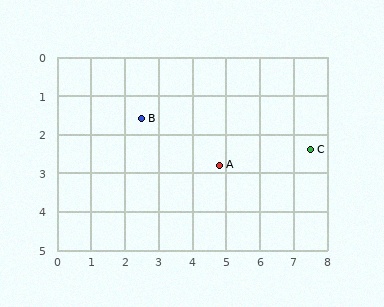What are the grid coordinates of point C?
Point C is at approximately (7.5, 2.4).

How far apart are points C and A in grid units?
Points C and A are about 2.7 grid units apart.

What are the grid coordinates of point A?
Point A is at approximately (4.8, 2.8).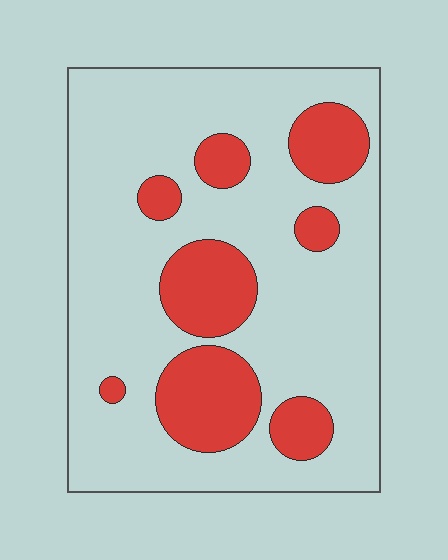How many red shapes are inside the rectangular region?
8.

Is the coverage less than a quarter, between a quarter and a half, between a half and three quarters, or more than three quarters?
Less than a quarter.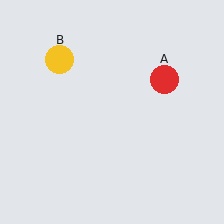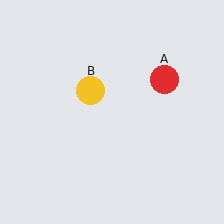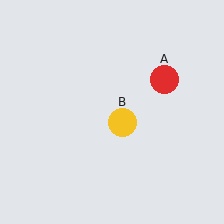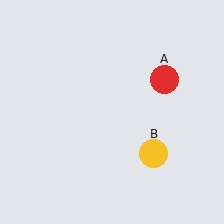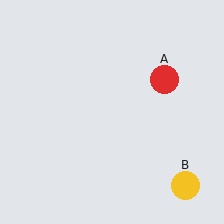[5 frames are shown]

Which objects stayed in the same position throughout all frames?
Red circle (object A) remained stationary.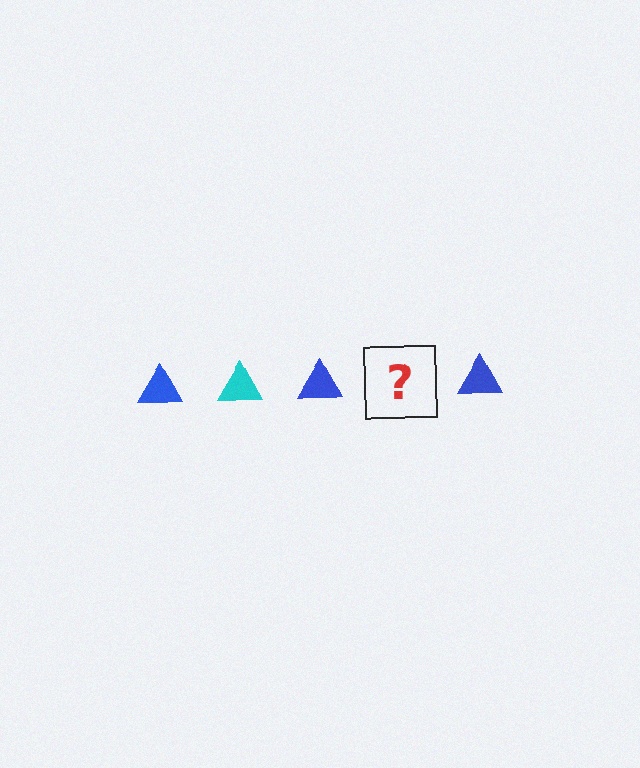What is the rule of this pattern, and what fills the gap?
The rule is that the pattern cycles through blue, cyan triangles. The gap should be filled with a cyan triangle.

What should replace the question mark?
The question mark should be replaced with a cyan triangle.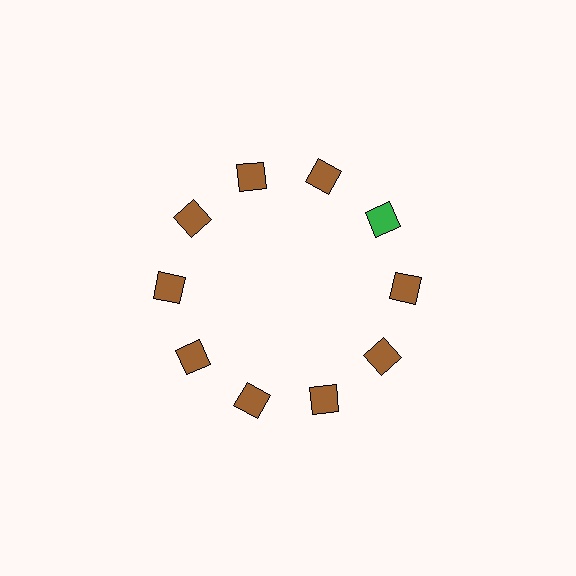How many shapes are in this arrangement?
There are 10 shapes arranged in a ring pattern.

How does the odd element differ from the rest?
It has a different color: green instead of brown.